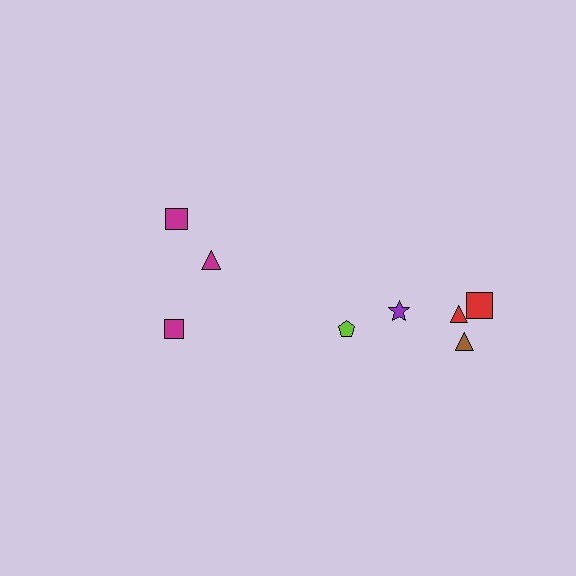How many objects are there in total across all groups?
There are 8 objects.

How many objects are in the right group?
There are 5 objects.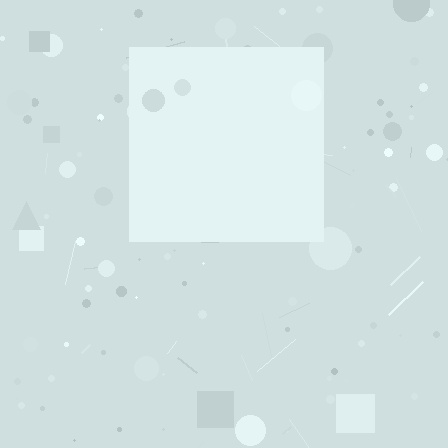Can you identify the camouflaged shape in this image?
The camouflaged shape is a square.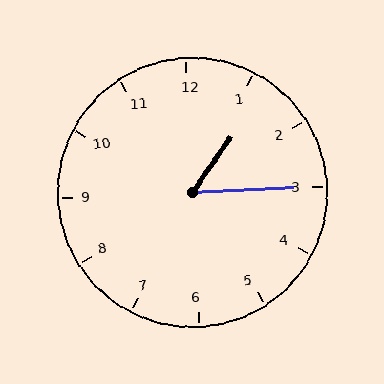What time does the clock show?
1:15.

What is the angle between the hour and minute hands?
Approximately 52 degrees.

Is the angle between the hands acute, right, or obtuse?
It is acute.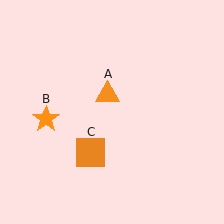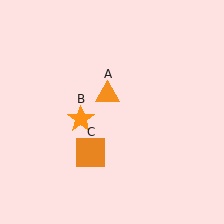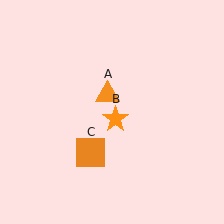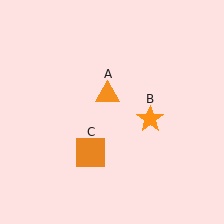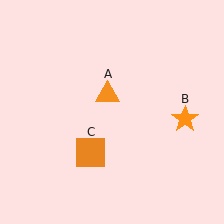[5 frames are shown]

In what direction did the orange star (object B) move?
The orange star (object B) moved right.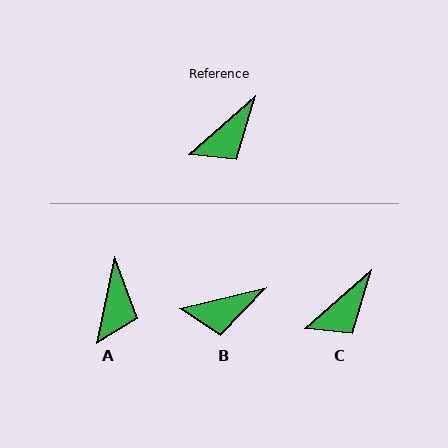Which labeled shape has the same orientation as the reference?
C.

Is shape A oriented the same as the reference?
No, it is off by about 37 degrees.